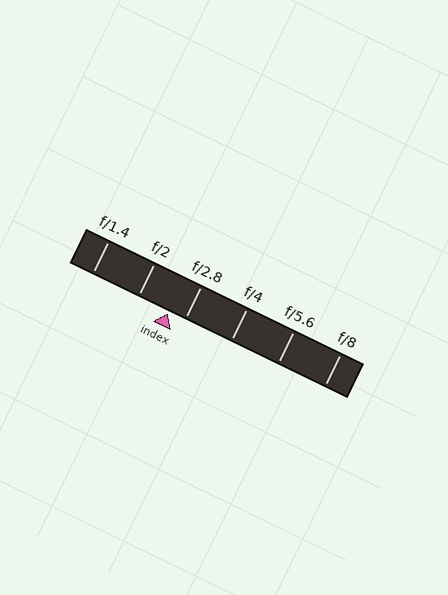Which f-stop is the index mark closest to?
The index mark is closest to f/2.8.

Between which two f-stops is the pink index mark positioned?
The index mark is between f/2 and f/2.8.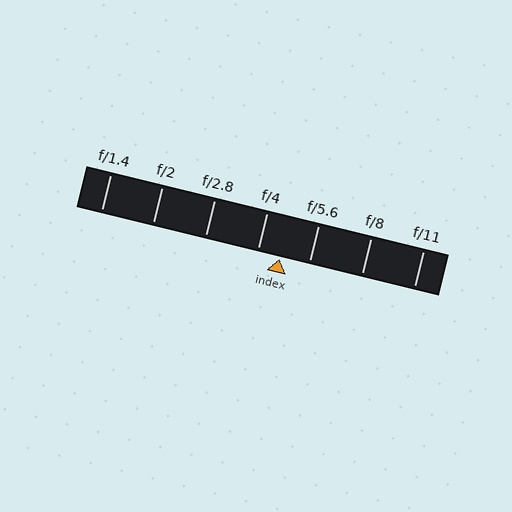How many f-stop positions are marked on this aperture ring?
There are 7 f-stop positions marked.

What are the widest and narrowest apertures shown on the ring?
The widest aperture shown is f/1.4 and the narrowest is f/11.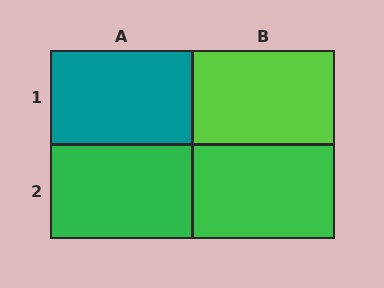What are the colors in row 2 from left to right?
Green, green.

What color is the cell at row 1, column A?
Teal.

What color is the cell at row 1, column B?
Lime.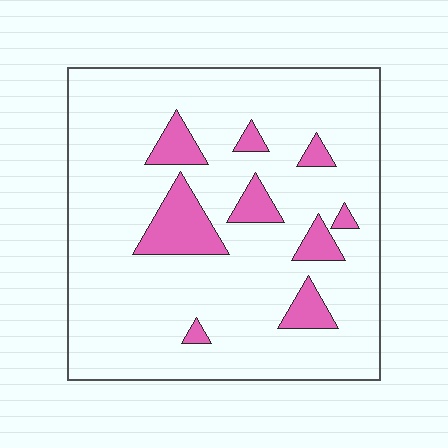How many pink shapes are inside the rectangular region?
9.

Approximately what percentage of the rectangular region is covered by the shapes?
Approximately 15%.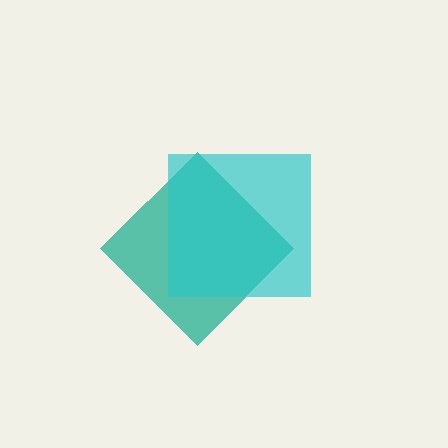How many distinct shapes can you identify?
There are 2 distinct shapes: a teal diamond, a cyan square.